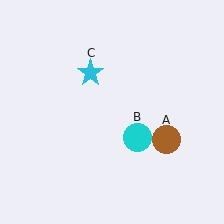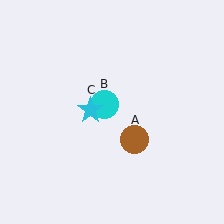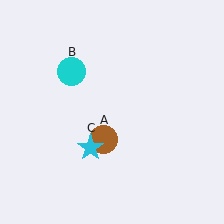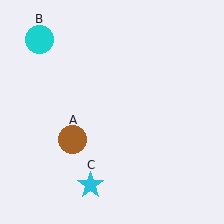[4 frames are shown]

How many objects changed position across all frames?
3 objects changed position: brown circle (object A), cyan circle (object B), cyan star (object C).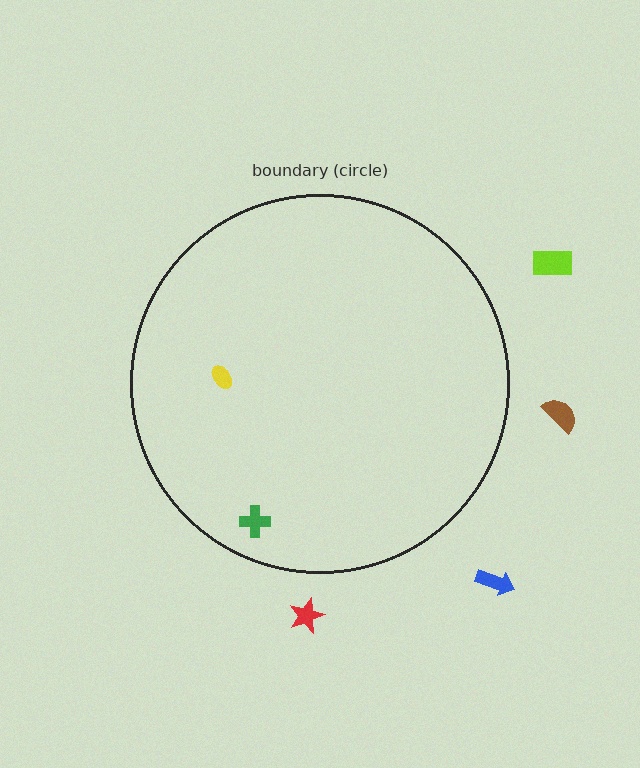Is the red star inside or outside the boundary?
Outside.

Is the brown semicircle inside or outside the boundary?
Outside.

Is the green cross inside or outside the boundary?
Inside.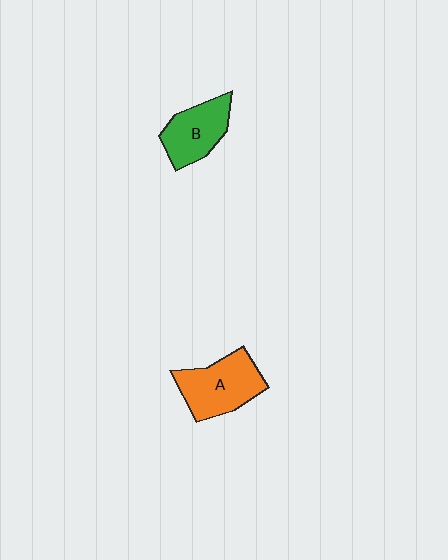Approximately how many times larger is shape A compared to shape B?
Approximately 1.3 times.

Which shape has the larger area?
Shape A (orange).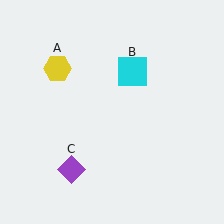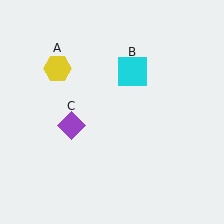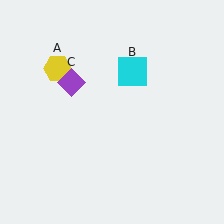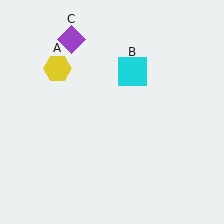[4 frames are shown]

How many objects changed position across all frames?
1 object changed position: purple diamond (object C).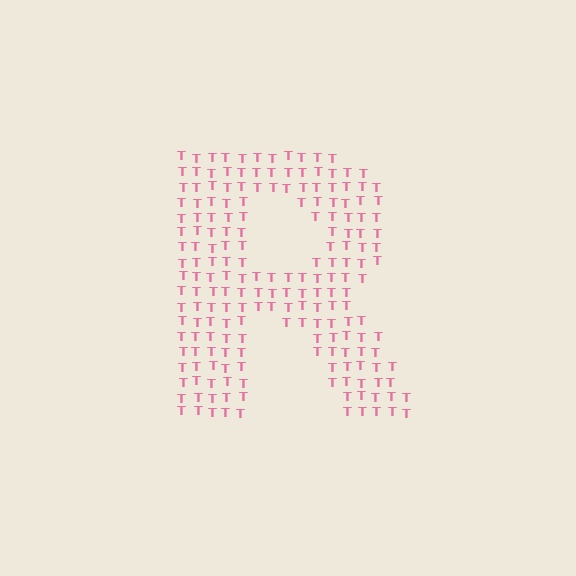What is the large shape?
The large shape is the letter R.